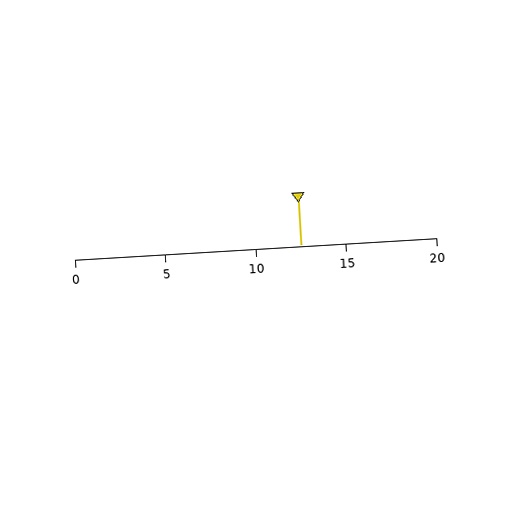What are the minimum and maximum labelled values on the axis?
The axis runs from 0 to 20.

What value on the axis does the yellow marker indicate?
The marker indicates approximately 12.5.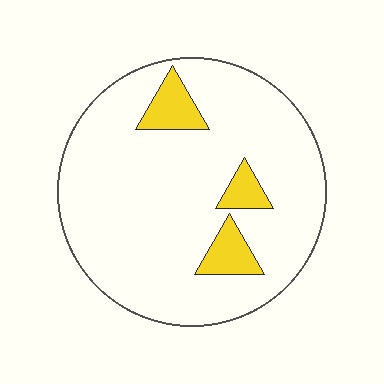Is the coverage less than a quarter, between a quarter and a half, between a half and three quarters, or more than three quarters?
Less than a quarter.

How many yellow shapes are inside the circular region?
3.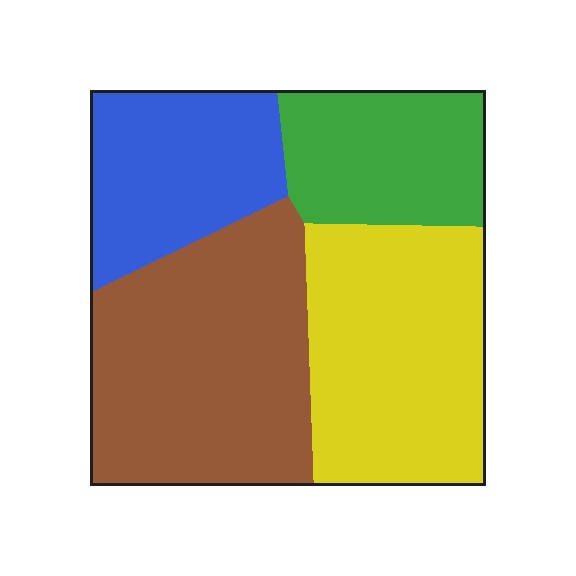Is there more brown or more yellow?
Brown.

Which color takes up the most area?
Brown, at roughly 35%.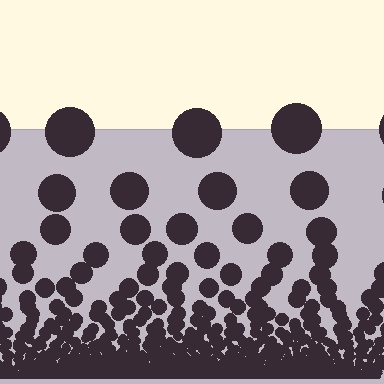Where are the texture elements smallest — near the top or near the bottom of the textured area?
Near the bottom.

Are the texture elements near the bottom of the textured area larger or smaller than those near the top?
Smaller. The gradient is inverted — elements near the bottom are smaller and denser.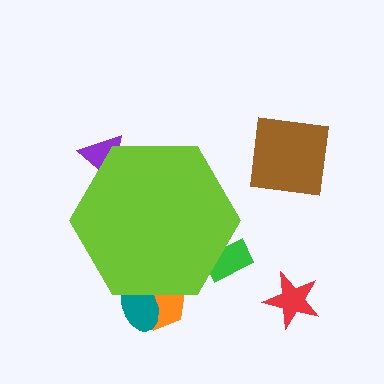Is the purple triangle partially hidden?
Yes, the purple triangle is partially hidden behind the lime hexagon.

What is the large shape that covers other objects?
A lime hexagon.